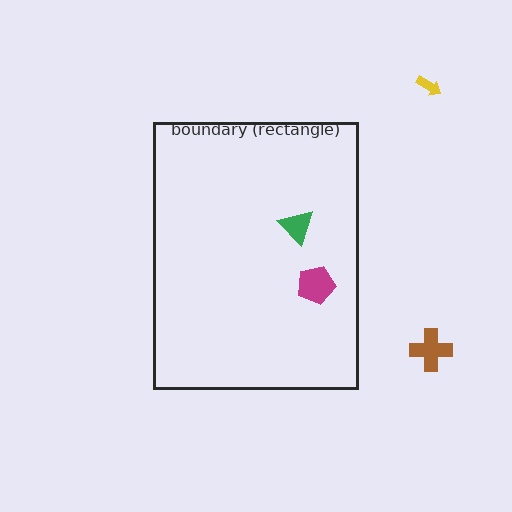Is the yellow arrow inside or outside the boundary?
Outside.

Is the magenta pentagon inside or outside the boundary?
Inside.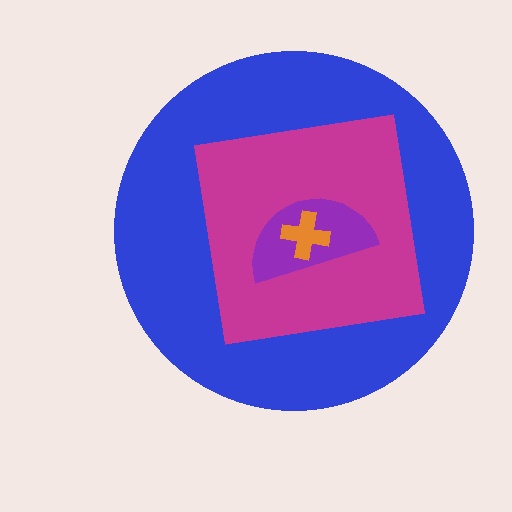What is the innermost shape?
The orange cross.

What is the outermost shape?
The blue circle.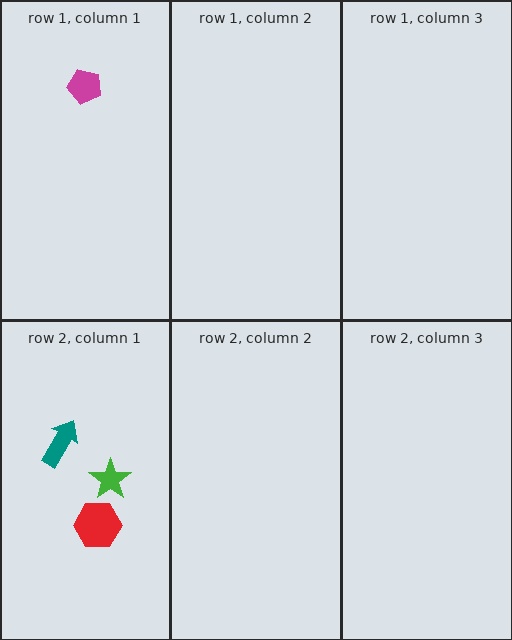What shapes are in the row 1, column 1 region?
The magenta pentagon.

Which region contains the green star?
The row 2, column 1 region.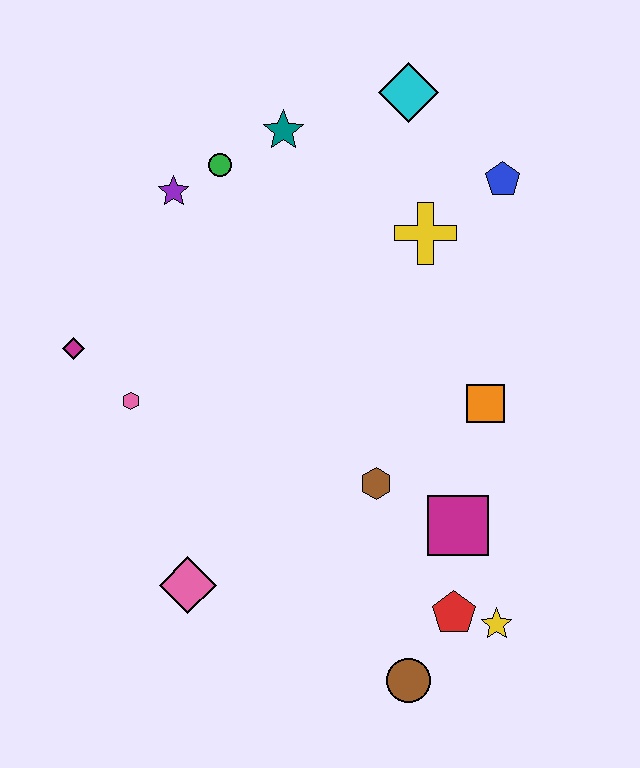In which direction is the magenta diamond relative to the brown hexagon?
The magenta diamond is to the left of the brown hexagon.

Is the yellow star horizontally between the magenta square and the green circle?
No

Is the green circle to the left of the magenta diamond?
No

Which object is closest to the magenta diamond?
The pink hexagon is closest to the magenta diamond.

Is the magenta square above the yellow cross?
No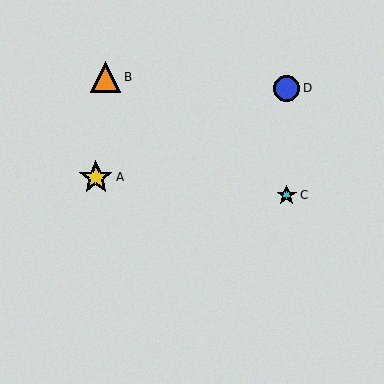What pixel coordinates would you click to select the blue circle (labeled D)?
Click at (287, 88) to select the blue circle D.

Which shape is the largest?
The yellow star (labeled A) is the largest.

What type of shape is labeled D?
Shape D is a blue circle.